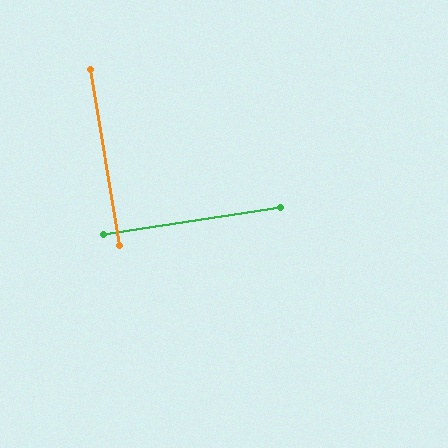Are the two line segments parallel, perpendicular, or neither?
Perpendicular — they meet at approximately 89°.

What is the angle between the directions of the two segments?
Approximately 89 degrees.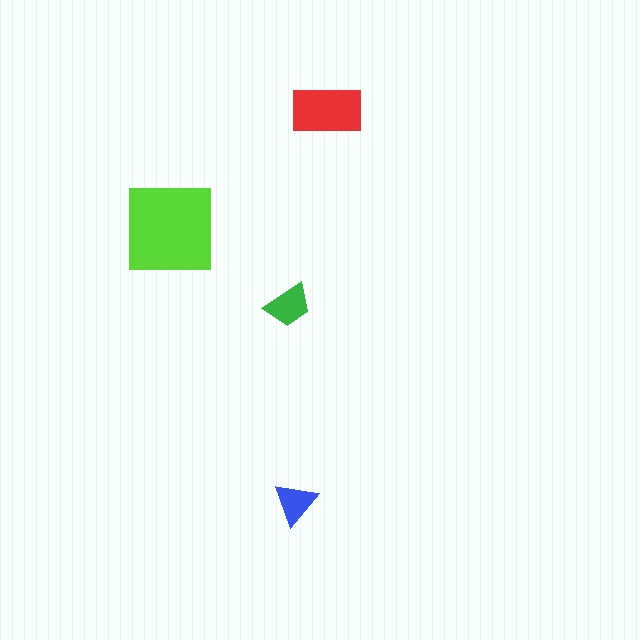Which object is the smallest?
The blue triangle.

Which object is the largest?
The lime square.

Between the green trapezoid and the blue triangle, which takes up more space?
The green trapezoid.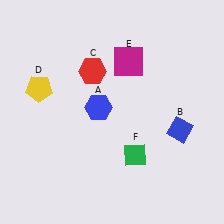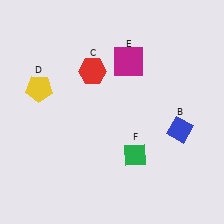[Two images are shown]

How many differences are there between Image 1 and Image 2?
There is 1 difference between the two images.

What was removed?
The blue hexagon (A) was removed in Image 2.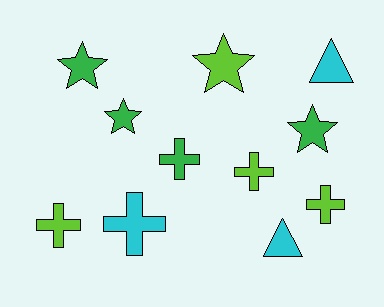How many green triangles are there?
There are no green triangles.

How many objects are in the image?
There are 11 objects.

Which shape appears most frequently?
Cross, with 5 objects.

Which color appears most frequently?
Green, with 4 objects.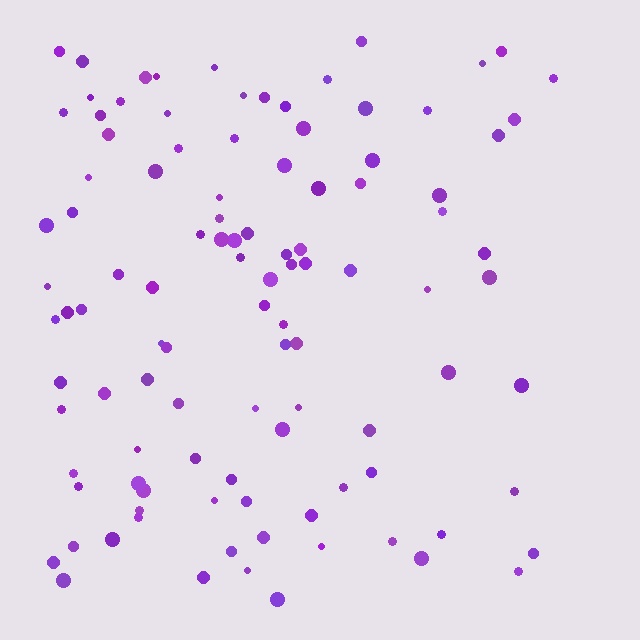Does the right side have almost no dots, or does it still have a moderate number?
Still a moderate number, just noticeably fewer than the left.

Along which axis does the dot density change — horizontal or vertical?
Horizontal.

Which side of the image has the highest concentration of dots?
The left.